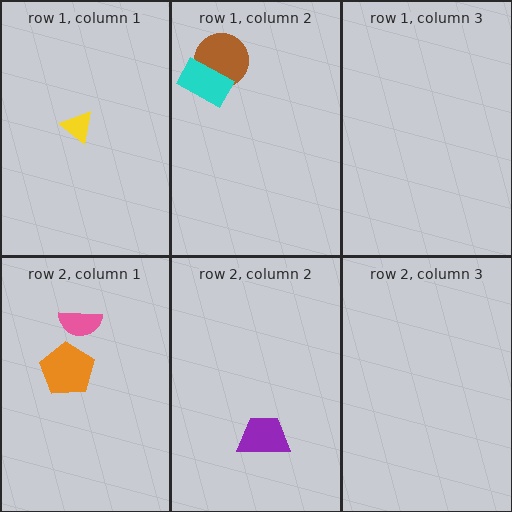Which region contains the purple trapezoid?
The row 2, column 2 region.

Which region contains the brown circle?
The row 1, column 2 region.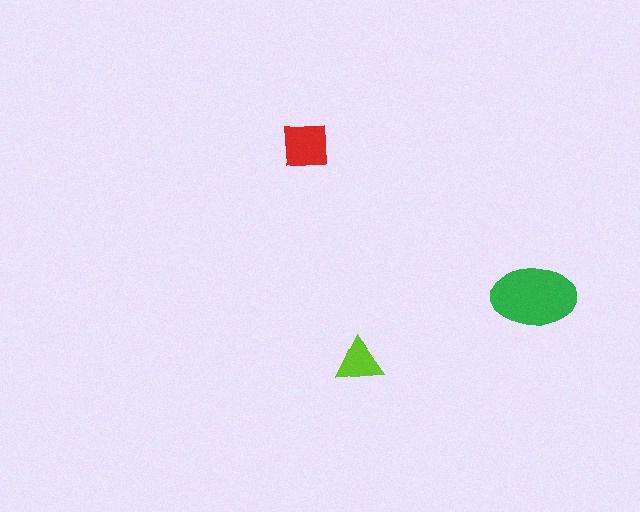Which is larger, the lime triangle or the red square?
The red square.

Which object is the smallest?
The lime triangle.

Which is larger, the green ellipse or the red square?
The green ellipse.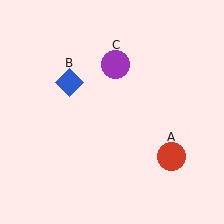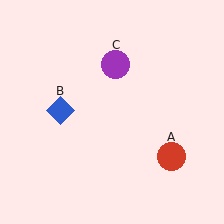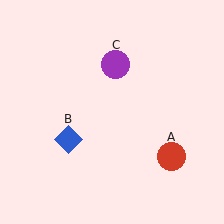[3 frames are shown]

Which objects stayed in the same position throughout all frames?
Red circle (object A) and purple circle (object C) remained stationary.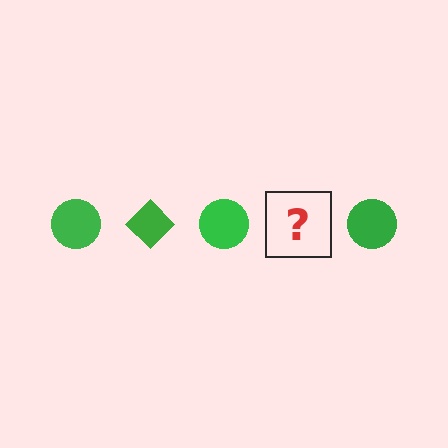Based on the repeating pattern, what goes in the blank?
The blank should be a green diamond.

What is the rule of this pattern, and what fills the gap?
The rule is that the pattern cycles through circle, diamond shapes in green. The gap should be filled with a green diamond.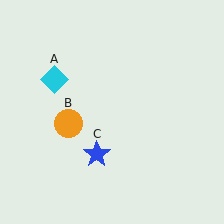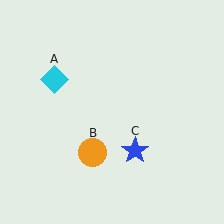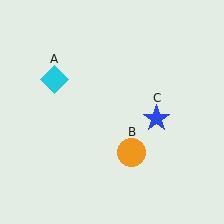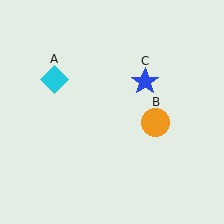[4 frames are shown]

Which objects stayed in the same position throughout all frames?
Cyan diamond (object A) remained stationary.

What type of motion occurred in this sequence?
The orange circle (object B), blue star (object C) rotated counterclockwise around the center of the scene.